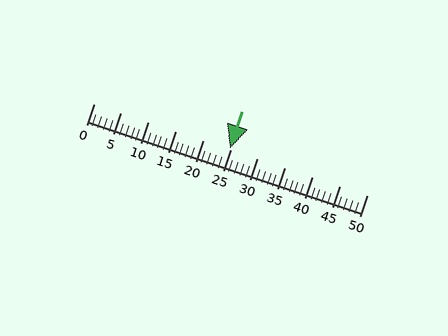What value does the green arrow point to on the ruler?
The green arrow points to approximately 25.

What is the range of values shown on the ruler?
The ruler shows values from 0 to 50.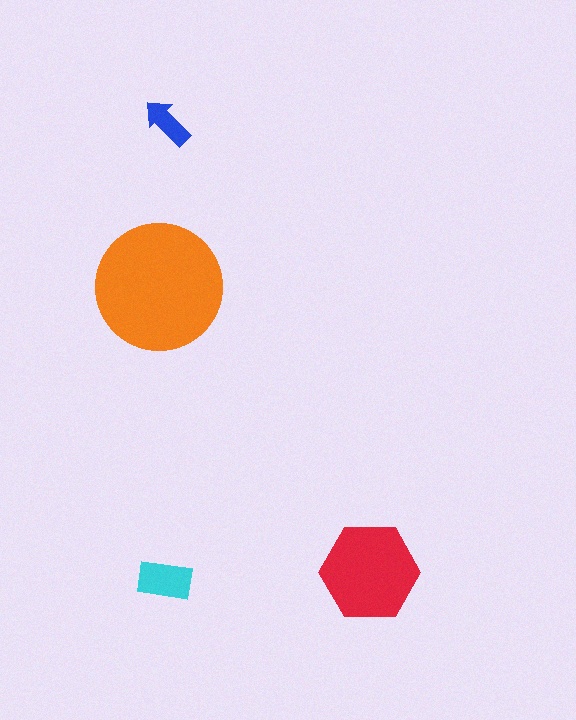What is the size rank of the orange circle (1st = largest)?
1st.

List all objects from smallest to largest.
The blue arrow, the cyan rectangle, the red hexagon, the orange circle.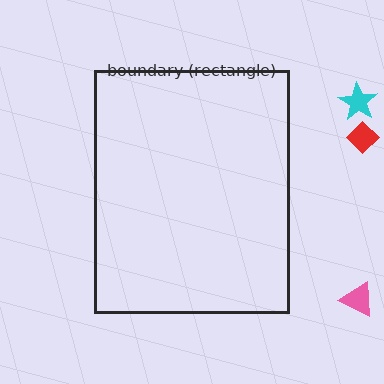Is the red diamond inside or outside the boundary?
Outside.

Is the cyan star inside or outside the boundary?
Outside.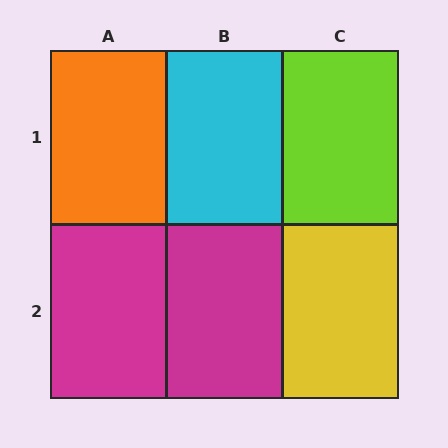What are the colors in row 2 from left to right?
Magenta, magenta, yellow.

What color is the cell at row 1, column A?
Orange.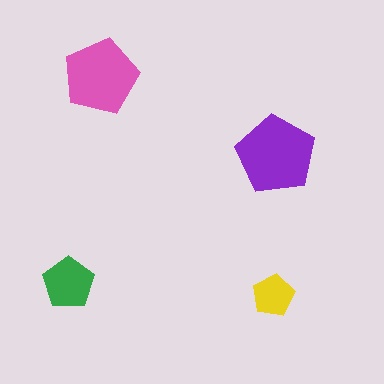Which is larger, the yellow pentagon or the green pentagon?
The green one.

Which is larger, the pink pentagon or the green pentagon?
The pink one.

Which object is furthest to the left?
The green pentagon is leftmost.